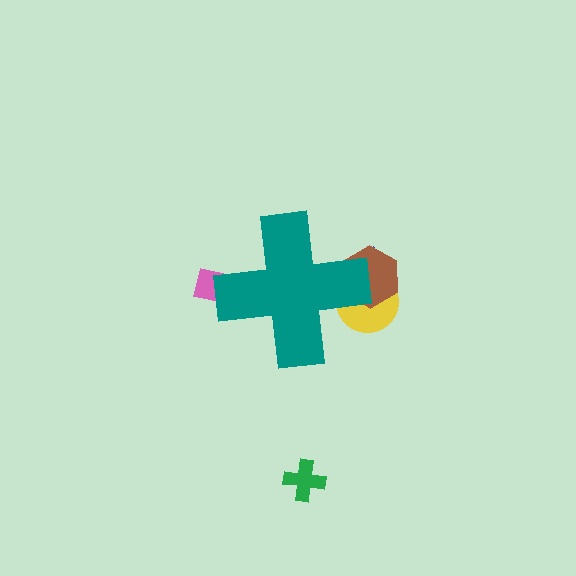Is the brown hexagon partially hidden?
Yes, the brown hexagon is partially hidden behind the teal cross.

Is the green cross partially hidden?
No, the green cross is fully visible.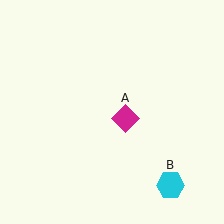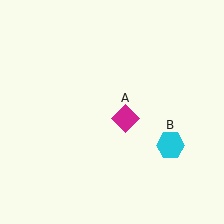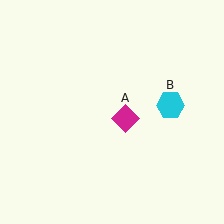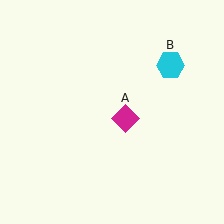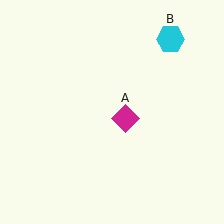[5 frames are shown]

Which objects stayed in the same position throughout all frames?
Magenta diamond (object A) remained stationary.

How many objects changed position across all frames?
1 object changed position: cyan hexagon (object B).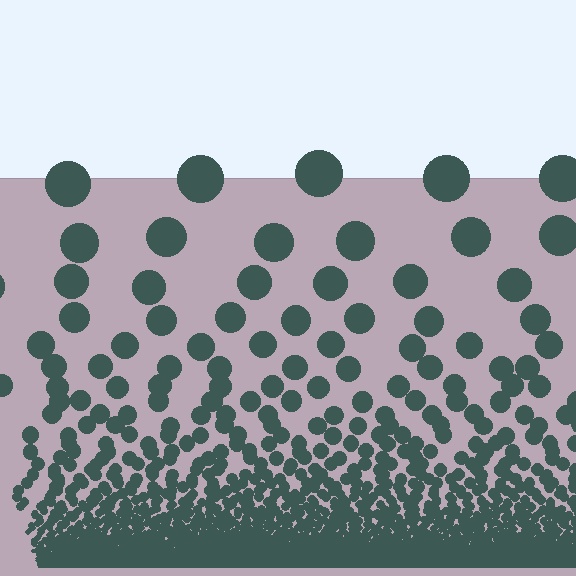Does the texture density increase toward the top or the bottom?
Density increases toward the bottom.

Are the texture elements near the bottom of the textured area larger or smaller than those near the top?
Smaller. The gradient is inverted — elements near the bottom are smaller and denser.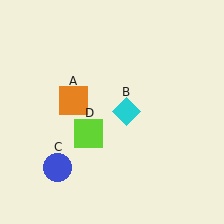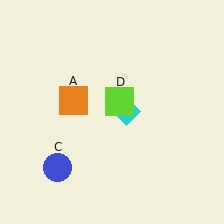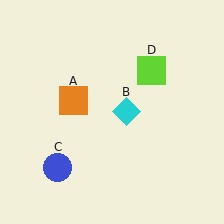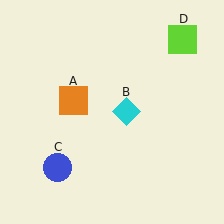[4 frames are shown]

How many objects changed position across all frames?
1 object changed position: lime square (object D).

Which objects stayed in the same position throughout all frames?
Orange square (object A) and cyan diamond (object B) and blue circle (object C) remained stationary.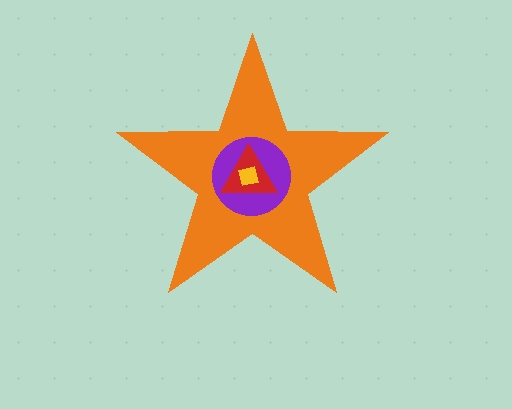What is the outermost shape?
The orange star.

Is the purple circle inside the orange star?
Yes.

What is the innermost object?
The yellow square.